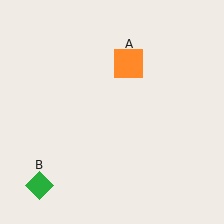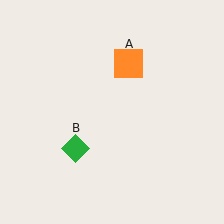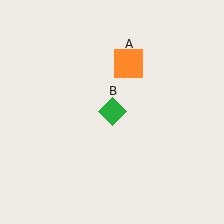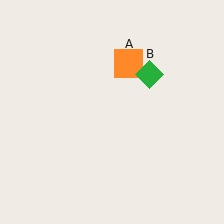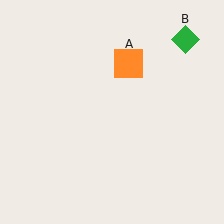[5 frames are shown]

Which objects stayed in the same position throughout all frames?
Orange square (object A) remained stationary.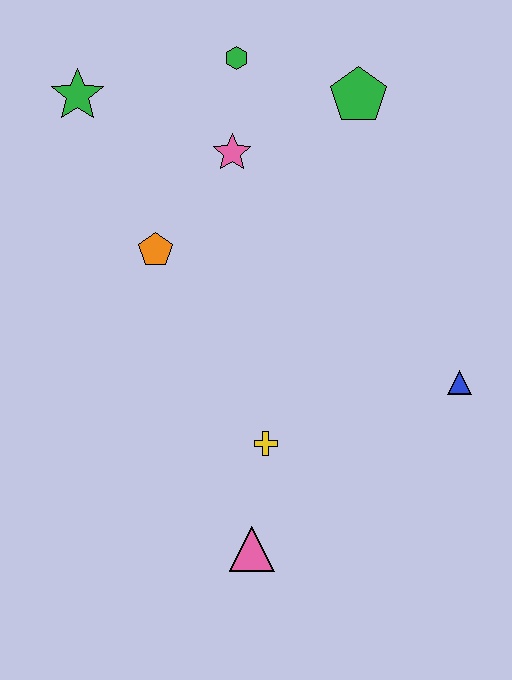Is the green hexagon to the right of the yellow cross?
No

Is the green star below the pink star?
No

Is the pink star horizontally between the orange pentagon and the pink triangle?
Yes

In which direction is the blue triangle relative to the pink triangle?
The blue triangle is to the right of the pink triangle.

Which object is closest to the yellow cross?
The pink triangle is closest to the yellow cross.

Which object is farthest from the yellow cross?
The green star is farthest from the yellow cross.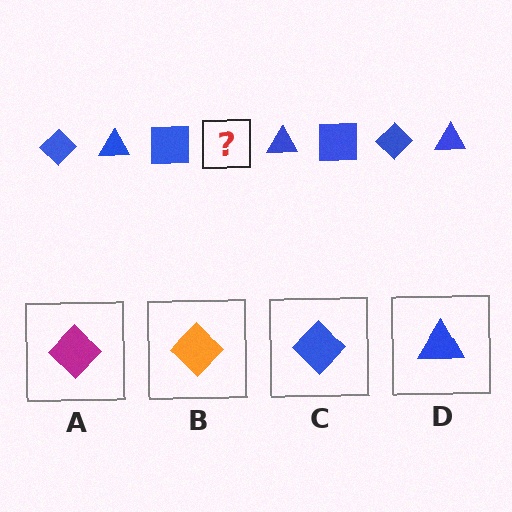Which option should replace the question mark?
Option C.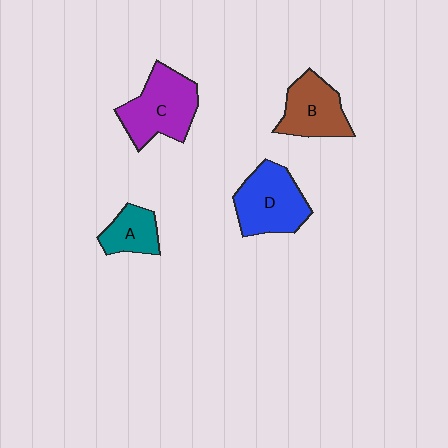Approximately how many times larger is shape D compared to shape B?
Approximately 1.2 times.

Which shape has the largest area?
Shape C (purple).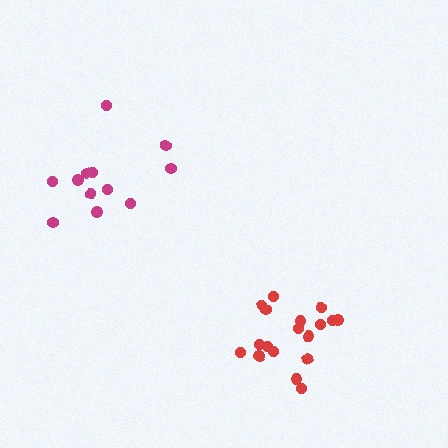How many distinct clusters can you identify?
There are 2 distinct clusters.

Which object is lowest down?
The red cluster is bottommost.